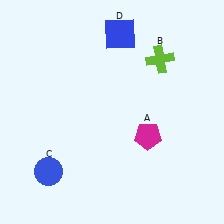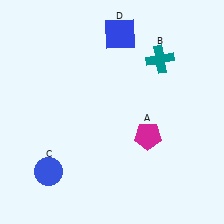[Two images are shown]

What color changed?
The cross (B) changed from lime in Image 1 to teal in Image 2.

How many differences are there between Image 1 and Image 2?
There is 1 difference between the two images.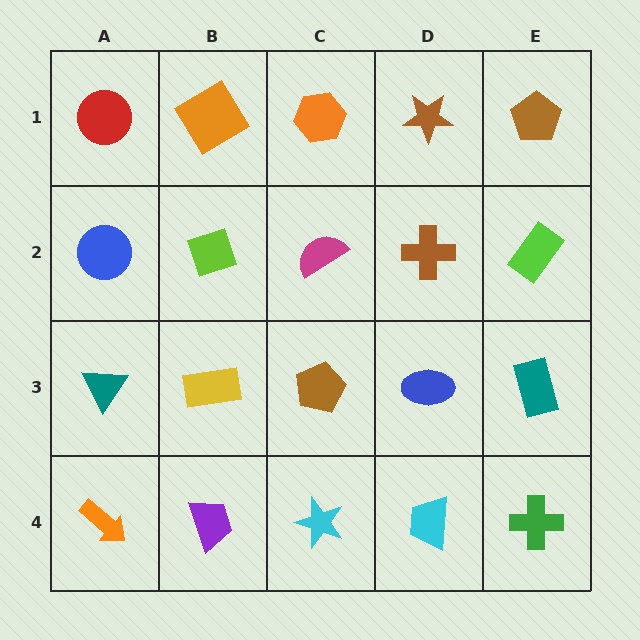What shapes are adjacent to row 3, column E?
A lime rectangle (row 2, column E), a green cross (row 4, column E), a blue ellipse (row 3, column D).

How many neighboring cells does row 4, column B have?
3.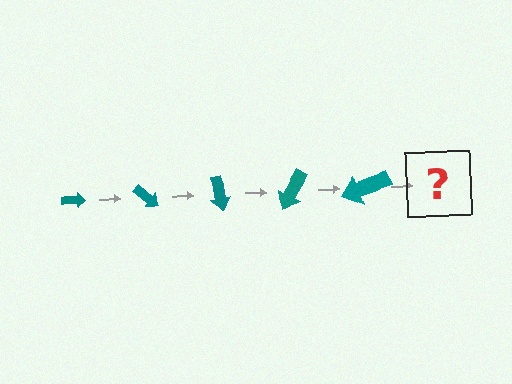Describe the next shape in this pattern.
It should be an arrow, larger than the previous one and rotated 200 degrees from the start.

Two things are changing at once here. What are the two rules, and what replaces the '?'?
The two rules are that the arrow grows larger each step and it rotates 40 degrees each step. The '?' should be an arrow, larger than the previous one and rotated 200 degrees from the start.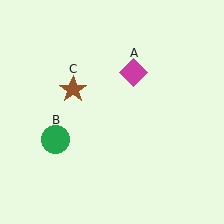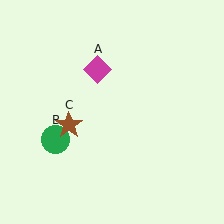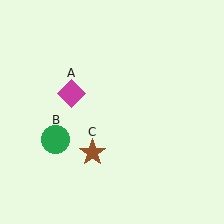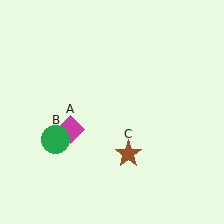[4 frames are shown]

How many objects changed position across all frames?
2 objects changed position: magenta diamond (object A), brown star (object C).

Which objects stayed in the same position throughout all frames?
Green circle (object B) remained stationary.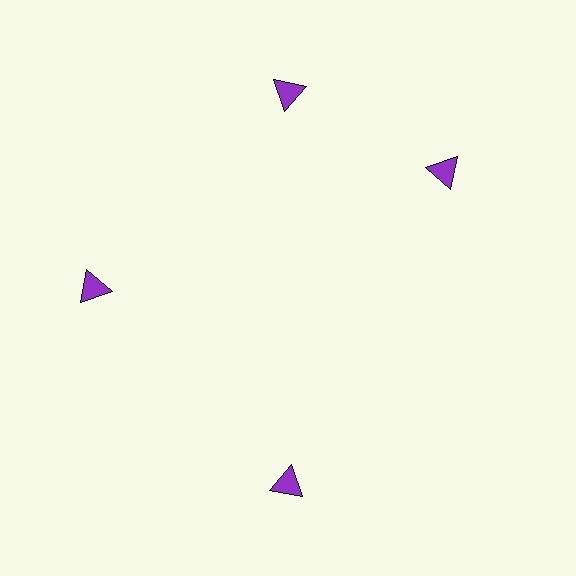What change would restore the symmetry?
The symmetry would be restored by rotating it back into even spacing with its neighbors so that all 4 triangles sit at equal angles and equal distance from the center.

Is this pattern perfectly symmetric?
No. The 4 purple triangles are arranged in a ring, but one element near the 3 o'clock position is rotated out of alignment along the ring, breaking the 4-fold rotational symmetry.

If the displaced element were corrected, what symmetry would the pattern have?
It would have 4-fold rotational symmetry — the pattern would map onto itself every 90 degrees.